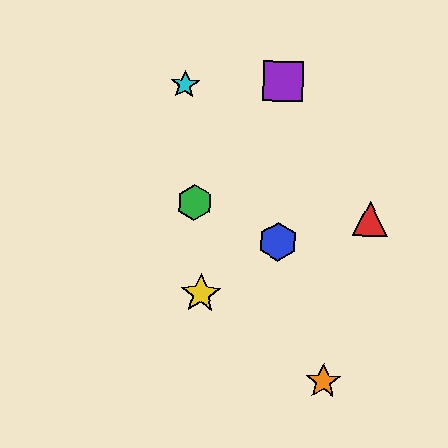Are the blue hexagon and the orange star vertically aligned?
No, the blue hexagon is at x≈278 and the orange star is at x≈323.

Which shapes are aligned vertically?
The blue hexagon, the purple square are aligned vertically.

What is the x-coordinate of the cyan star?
The cyan star is at x≈185.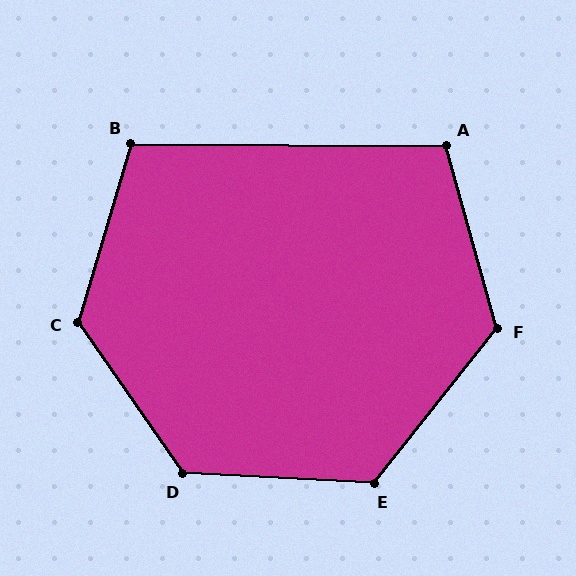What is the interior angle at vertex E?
Approximately 126 degrees (obtuse).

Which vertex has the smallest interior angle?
A, at approximately 106 degrees.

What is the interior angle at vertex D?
Approximately 128 degrees (obtuse).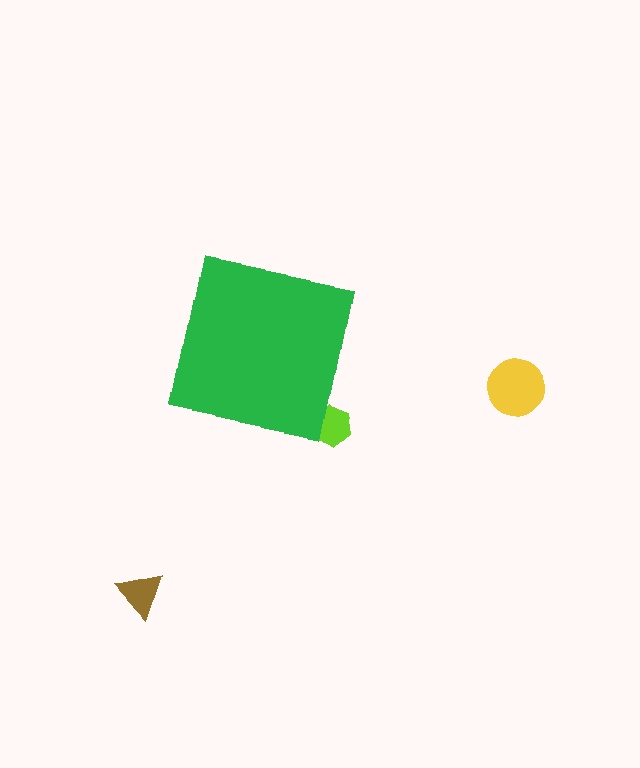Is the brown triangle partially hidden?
No, the brown triangle is fully visible.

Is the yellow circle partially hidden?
No, the yellow circle is fully visible.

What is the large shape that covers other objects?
A green square.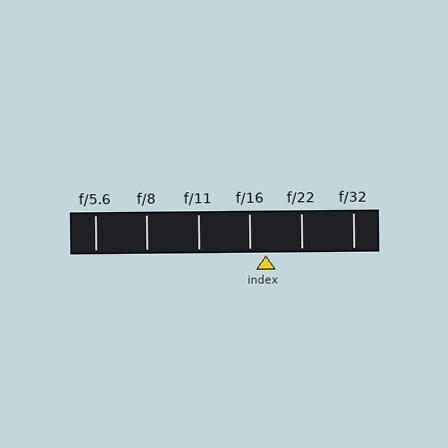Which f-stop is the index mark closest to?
The index mark is closest to f/16.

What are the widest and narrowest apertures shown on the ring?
The widest aperture shown is f/5.6 and the narrowest is f/32.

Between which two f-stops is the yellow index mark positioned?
The index mark is between f/16 and f/22.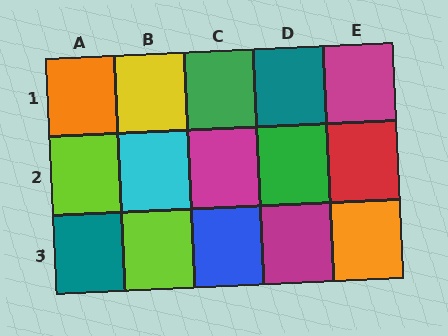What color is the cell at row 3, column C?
Blue.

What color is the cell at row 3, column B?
Lime.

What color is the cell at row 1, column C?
Green.